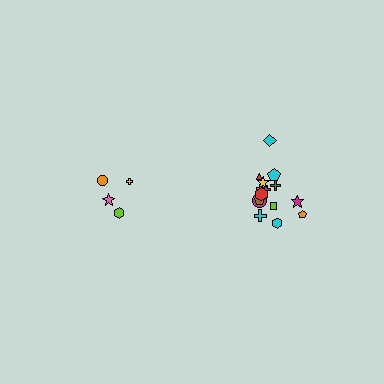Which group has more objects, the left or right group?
The right group.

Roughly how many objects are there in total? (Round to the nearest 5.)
Roughly 20 objects in total.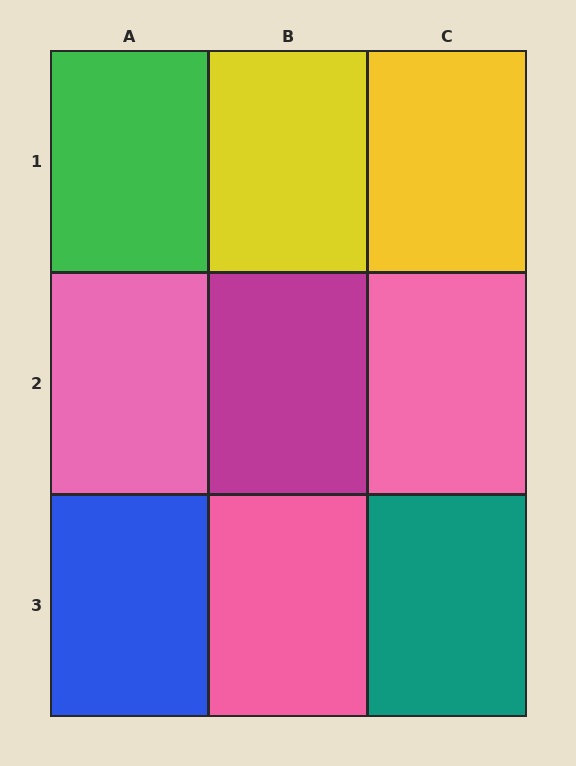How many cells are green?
1 cell is green.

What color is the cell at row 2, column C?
Pink.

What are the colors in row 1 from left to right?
Green, yellow, yellow.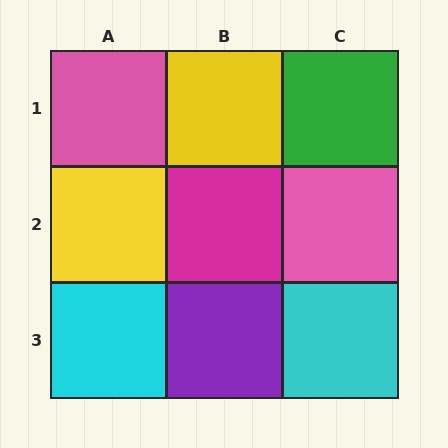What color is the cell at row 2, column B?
Magenta.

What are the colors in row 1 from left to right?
Pink, yellow, green.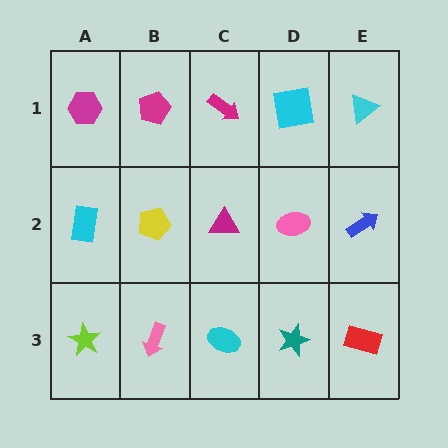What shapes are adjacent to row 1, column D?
A pink ellipse (row 2, column D), a magenta arrow (row 1, column C), a cyan triangle (row 1, column E).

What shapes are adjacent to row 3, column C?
A magenta triangle (row 2, column C), a pink arrow (row 3, column B), a teal star (row 3, column D).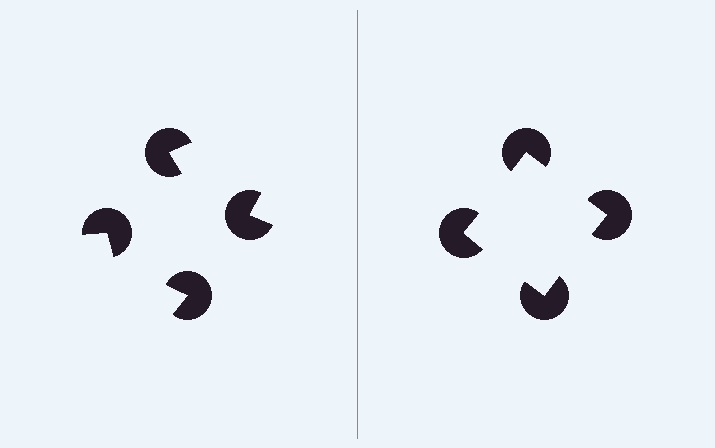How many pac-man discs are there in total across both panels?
8 — 4 on each side.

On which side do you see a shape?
An illusory square appears on the right side. On the left side the wedge cuts are rotated, so no coherent shape forms.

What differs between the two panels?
The pac-man discs are positioned identically on both sides; only the wedge orientations differ. On the right they align to a square; on the left they are misaligned.